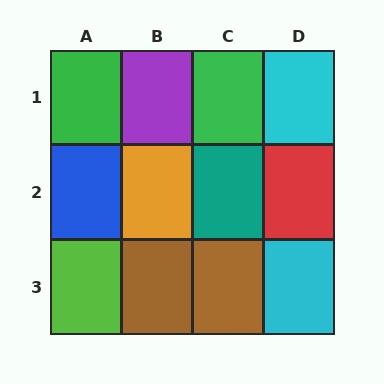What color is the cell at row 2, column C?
Teal.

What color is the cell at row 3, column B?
Brown.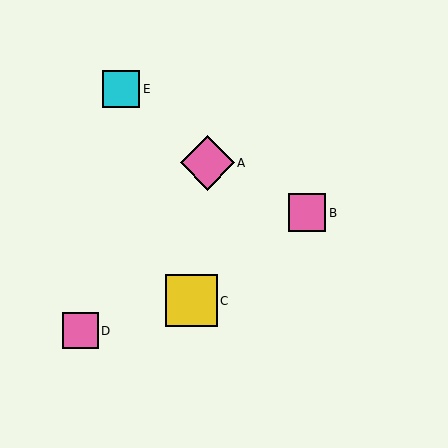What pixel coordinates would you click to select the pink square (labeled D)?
Click at (80, 331) to select the pink square D.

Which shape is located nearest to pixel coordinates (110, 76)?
The cyan square (labeled E) at (121, 89) is nearest to that location.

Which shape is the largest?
The pink diamond (labeled A) is the largest.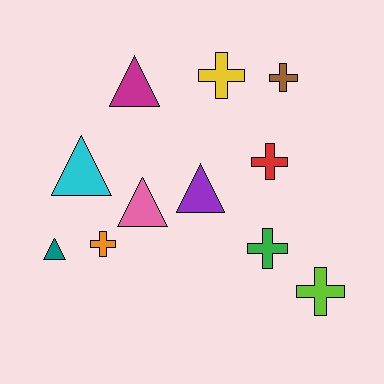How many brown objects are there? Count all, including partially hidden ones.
There is 1 brown object.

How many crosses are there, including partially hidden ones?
There are 6 crosses.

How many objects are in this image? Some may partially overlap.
There are 11 objects.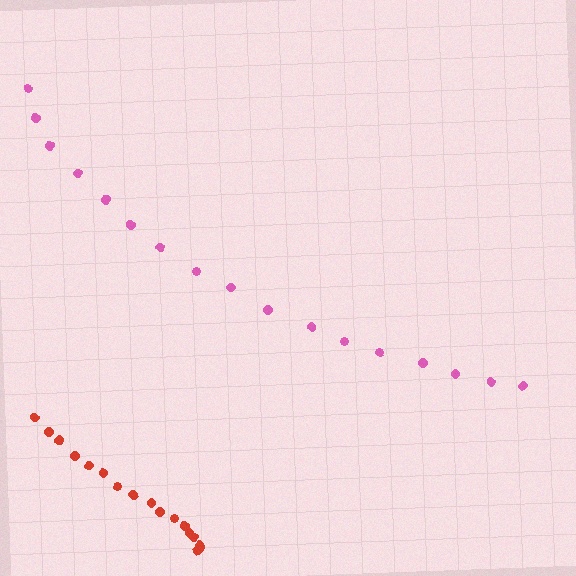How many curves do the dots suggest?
There are 2 distinct paths.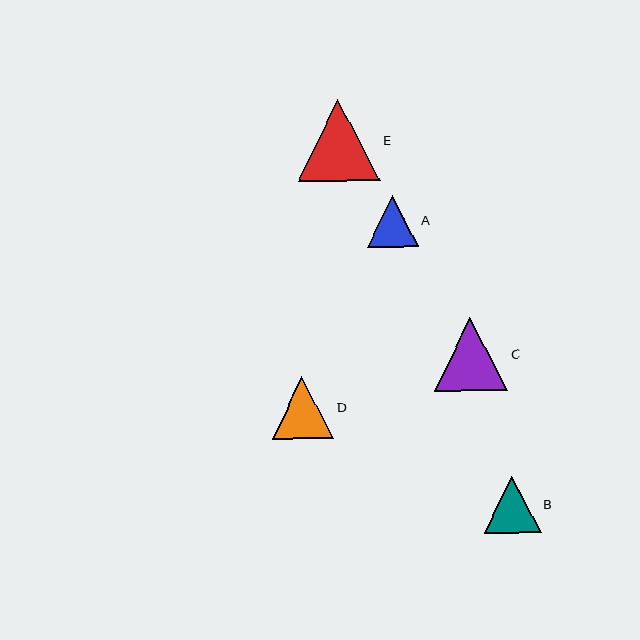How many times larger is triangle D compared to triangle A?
Triangle D is approximately 1.2 times the size of triangle A.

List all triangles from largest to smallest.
From largest to smallest: E, C, D, B, A.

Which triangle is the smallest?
Triangle A is the smallest with a size of approximately 52 pixels.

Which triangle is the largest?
Triangle E is the largest with a size of approximately 82 pixels.